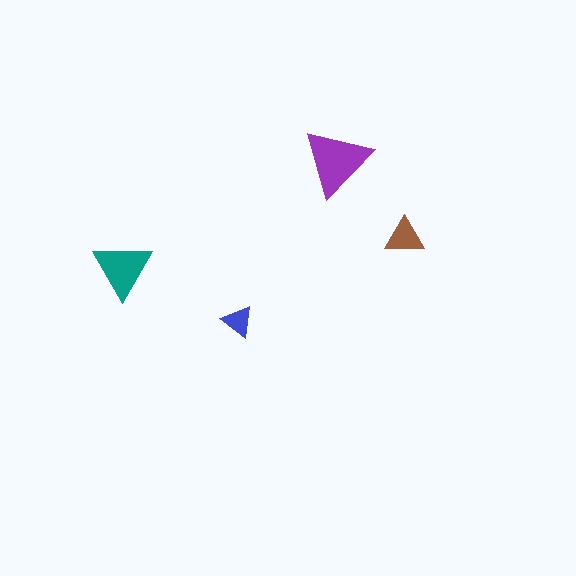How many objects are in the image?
There are 4 objects in the image.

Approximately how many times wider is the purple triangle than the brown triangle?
About 2 times wider.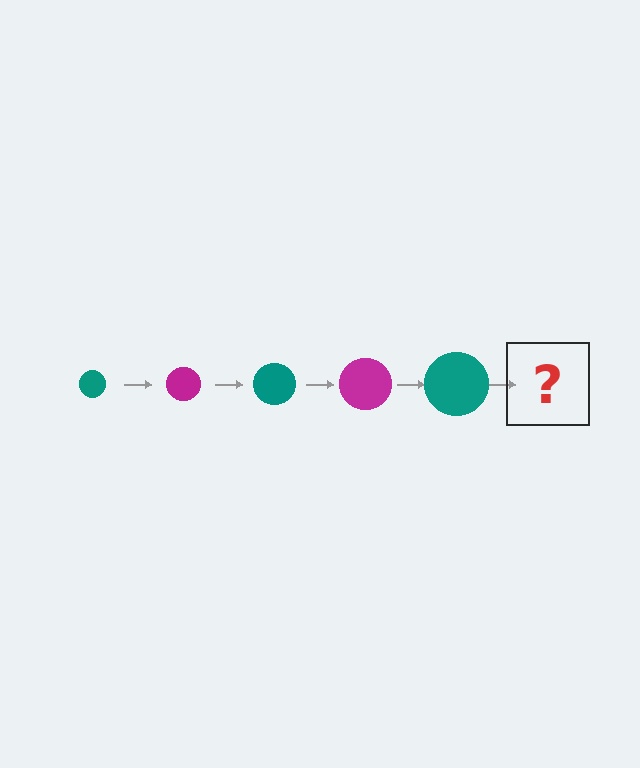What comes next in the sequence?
The next element should be a magenta circle, larger than the previous one.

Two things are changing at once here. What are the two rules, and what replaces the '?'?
The two rules are that the circle grows larger each step and the color cycles through teal and magenta. The '?' should be a magenta circle, larger than the previous one.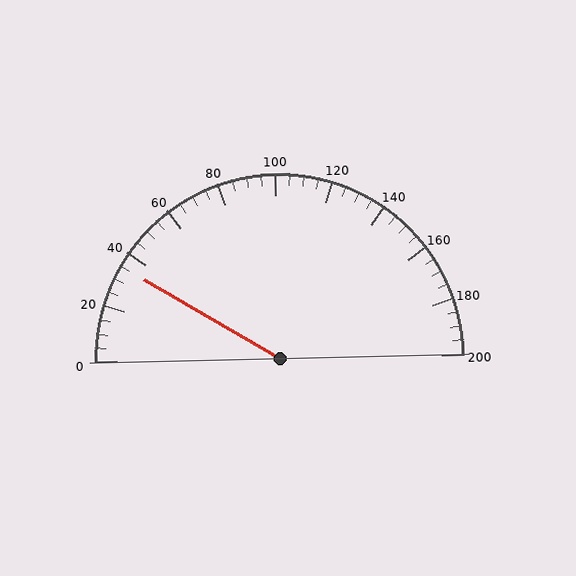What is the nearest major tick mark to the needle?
The nearest major tick mark is 40.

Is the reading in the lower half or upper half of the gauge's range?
The reading is in the lower half of the range (0 to 200).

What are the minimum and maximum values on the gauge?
The gauge ranges from 0 to 200.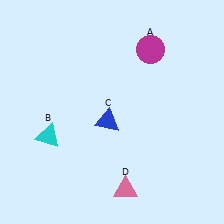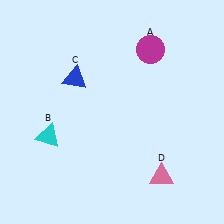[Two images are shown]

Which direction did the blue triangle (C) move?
The blue triangle (C) moved up.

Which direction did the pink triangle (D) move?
The pink triangle (D) moved right.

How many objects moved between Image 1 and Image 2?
2 objects moved between the two images.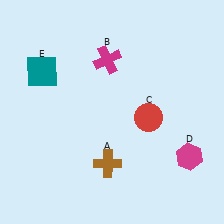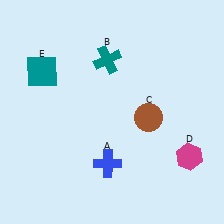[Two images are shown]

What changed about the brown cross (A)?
In Image 1, A is brown. In Image 2, it changed to blue.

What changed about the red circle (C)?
In Image 1, C is red. In Image 2, it changed to brown.